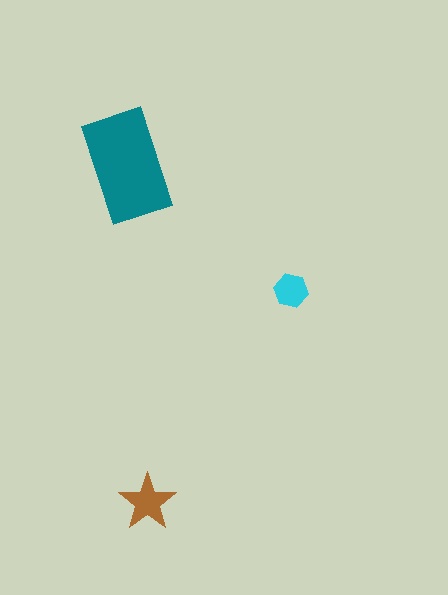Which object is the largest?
The teal rectangle.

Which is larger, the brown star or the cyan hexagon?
The brown star.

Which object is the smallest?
The cyan hexagon.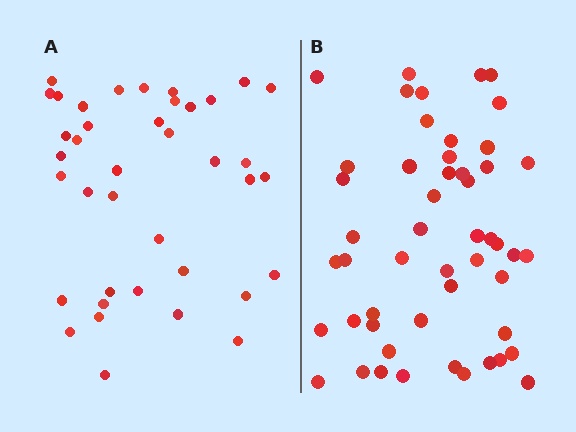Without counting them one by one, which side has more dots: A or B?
Region B (the right region) has more dots.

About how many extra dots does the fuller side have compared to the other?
Region B has roughly 12 or so more dots than region A.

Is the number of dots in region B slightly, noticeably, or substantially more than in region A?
Region B has noticeably more, but not dramatically so. The ratio is roughly 1.3 to 1.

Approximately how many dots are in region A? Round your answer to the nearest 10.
About 40 dots. (The exact count is 39, which rounds to 40.)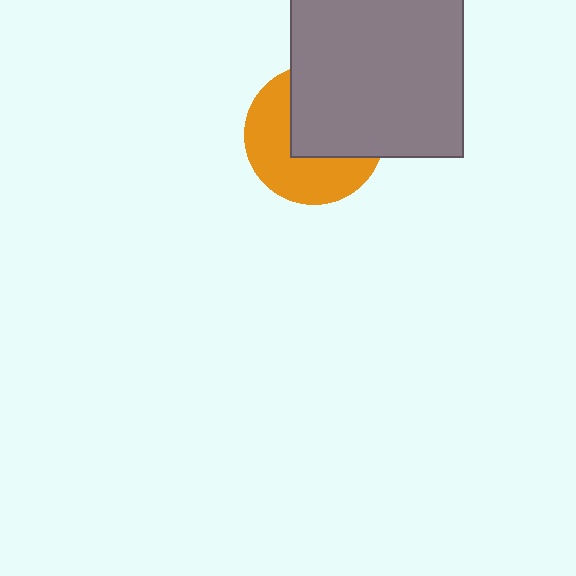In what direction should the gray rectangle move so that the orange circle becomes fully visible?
The gray rectangle should move toward the upper-right. That is the shortest direction to clear the overlap and leave the orange circle fully visible.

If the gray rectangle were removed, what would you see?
You would see the complete orange circle.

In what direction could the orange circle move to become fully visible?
The orange circle could move toward the lower-left. That would shift it out from behind the gray rectangle entirely.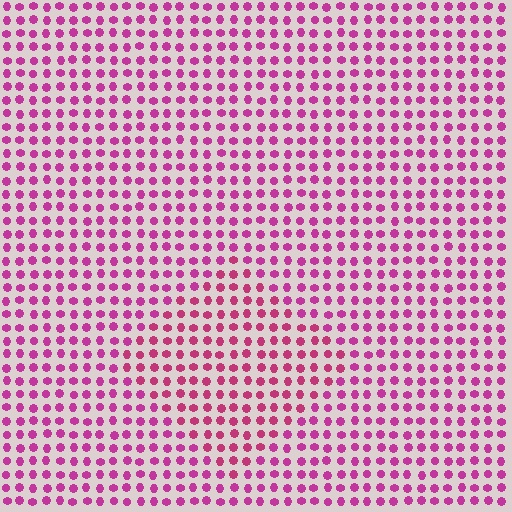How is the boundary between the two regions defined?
The boundary is defined purely by a slight shift in hue (about 16 degrees). Spacing, size, and orientation are identical on both sides.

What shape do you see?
I see a diamond.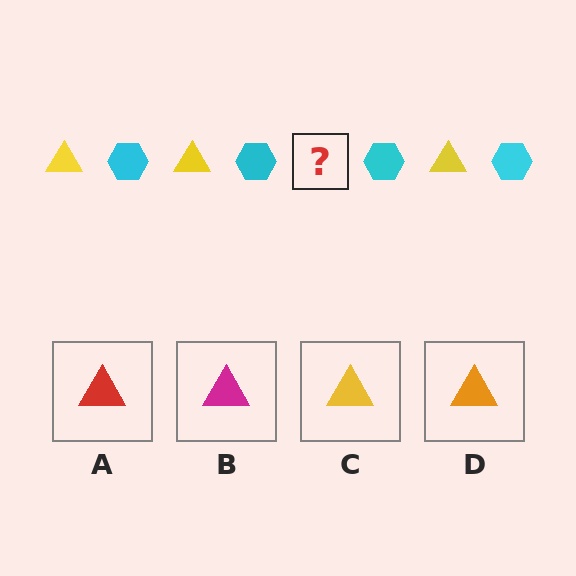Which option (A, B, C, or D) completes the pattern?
C.